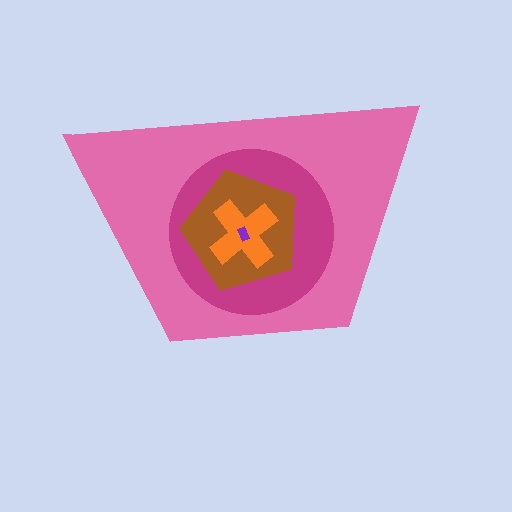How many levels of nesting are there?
5.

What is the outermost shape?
The pink trapezoid.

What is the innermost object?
The purple rectangle.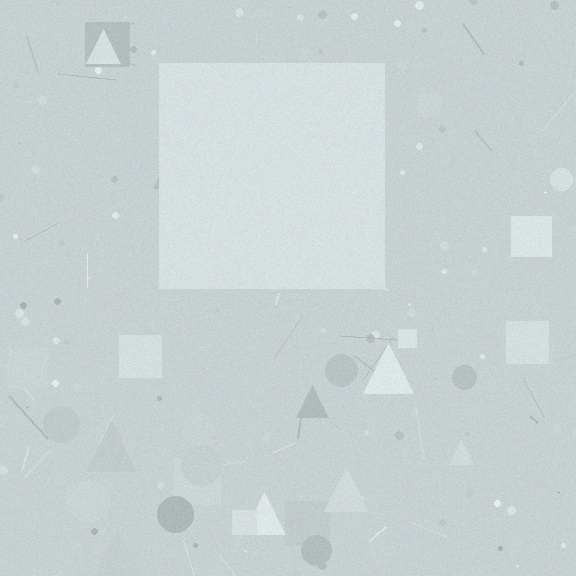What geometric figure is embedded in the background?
A square is embedded in the background.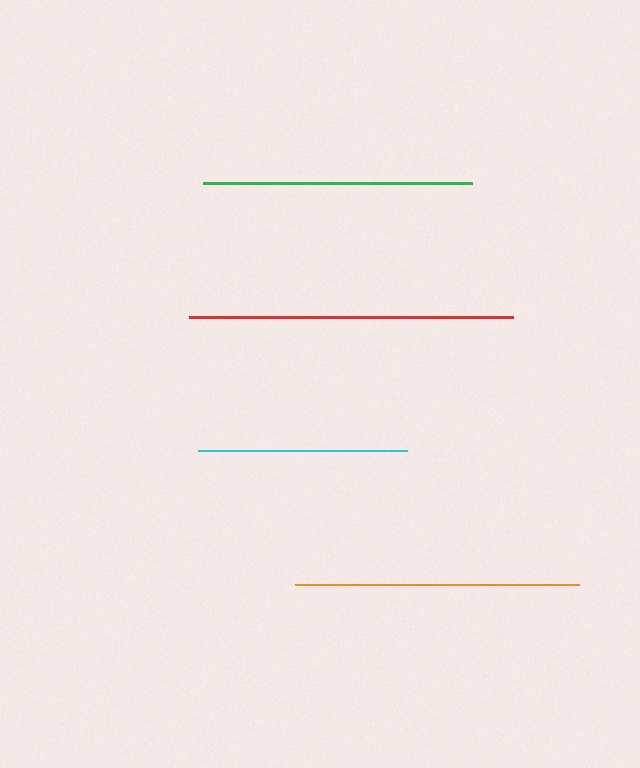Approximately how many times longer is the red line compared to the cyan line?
The red line is approximately 1.6 times the length of the cyan line.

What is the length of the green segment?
The green segment is approximately 269 pixels long.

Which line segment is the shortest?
The cyan line is the shortest at approximately 209 pixels.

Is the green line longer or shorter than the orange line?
The orange line is longer than the green line.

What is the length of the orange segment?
The orange segment is approximately 284 pixels long.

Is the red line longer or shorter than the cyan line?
The red line is longer than the cyan line.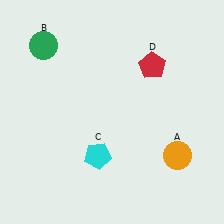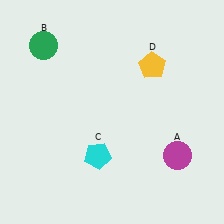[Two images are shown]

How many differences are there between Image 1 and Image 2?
There are 2 differences between the two images.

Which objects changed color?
A changed from orange to magenta. D changed from red to yellow.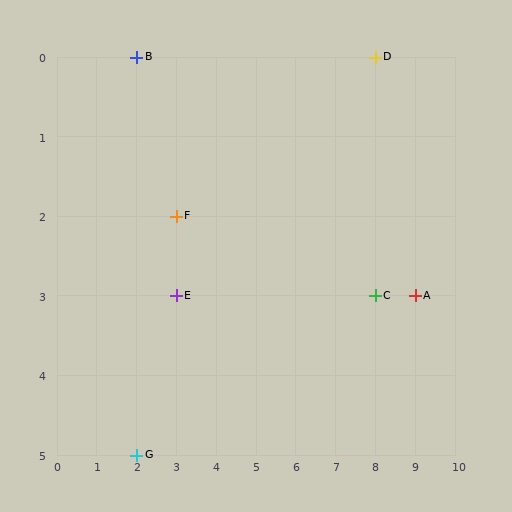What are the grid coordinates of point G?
Point G is at grid coordinates (2, 5).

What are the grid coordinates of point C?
Point C is at grid coordinates (8, 3).